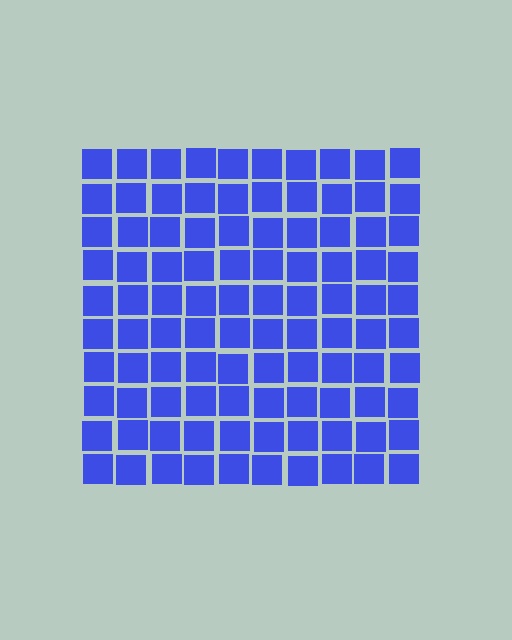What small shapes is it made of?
It is made of small squares.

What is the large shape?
The large shape is a square.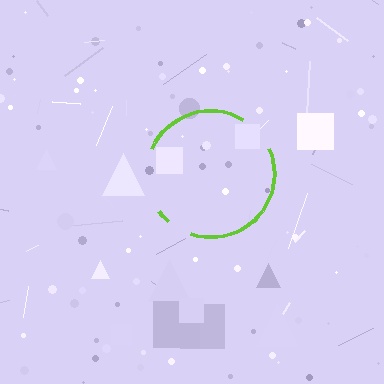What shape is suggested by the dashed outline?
The dashed outline suggests a circle.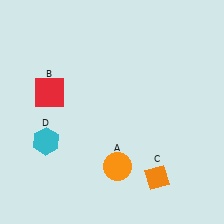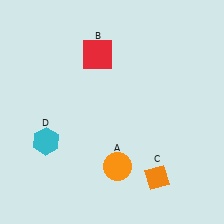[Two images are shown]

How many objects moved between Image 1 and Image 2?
1 object moved between the two images.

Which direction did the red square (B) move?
The red square (B) moved right.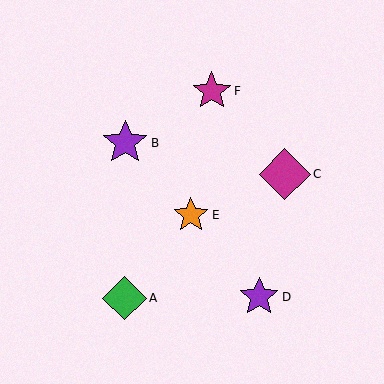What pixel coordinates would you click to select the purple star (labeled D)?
Click at (259, 297) to select the purple star D.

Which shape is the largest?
The magenta diamond (labeled C) is the largest.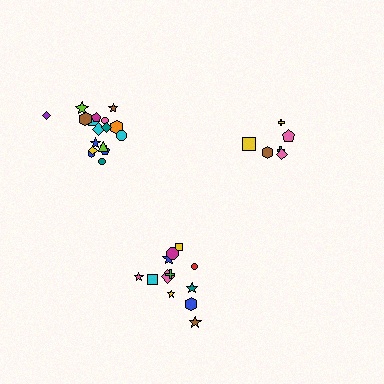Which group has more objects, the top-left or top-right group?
The top-left group.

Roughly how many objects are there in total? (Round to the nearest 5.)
Roughly 35 objects in total.